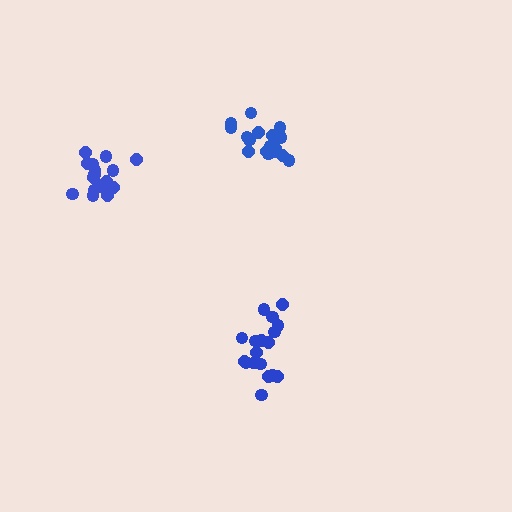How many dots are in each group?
Group 1: 18 dots, Group 2: 19 dots, Group 3: 16 dots (53 total).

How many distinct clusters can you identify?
There are 3 distinct clusters.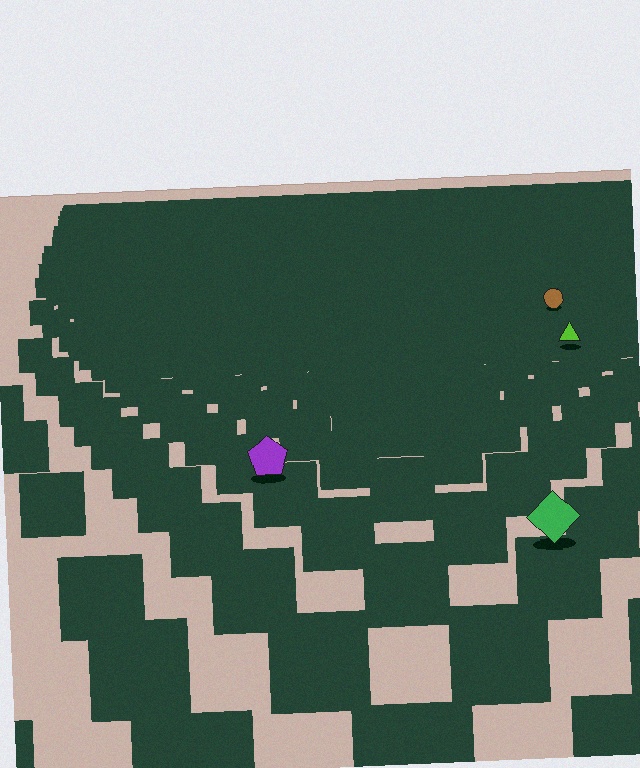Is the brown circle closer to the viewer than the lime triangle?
No. The lime triangle is closer — you can tell from the texture gradient: the ground texture is coarser near it.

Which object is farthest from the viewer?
The brown circle is farthest from the viewer. It appears smaller and the ground texture around it is denser.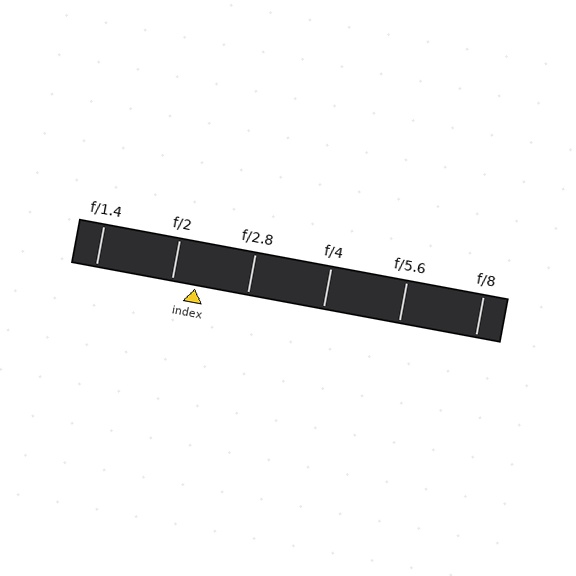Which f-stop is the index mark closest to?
The index mark is closest to f/2.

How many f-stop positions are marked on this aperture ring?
There are 6 f-stop positions marked.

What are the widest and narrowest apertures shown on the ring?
The widest aperture shown is f/1.4 and the narrowest is f/8.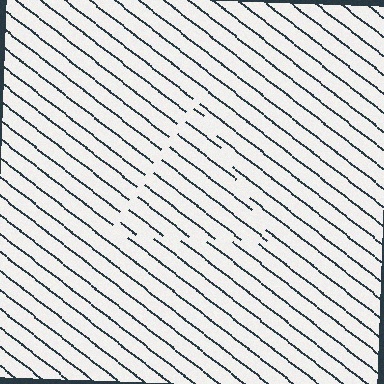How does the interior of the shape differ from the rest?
The interior of the shape contains the same grating, shifted by half a period — the contour is defined by the phase discontinuity where line-ends from the inner and outer gratings abut.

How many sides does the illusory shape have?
3 sides — the line-ends trace a triangle.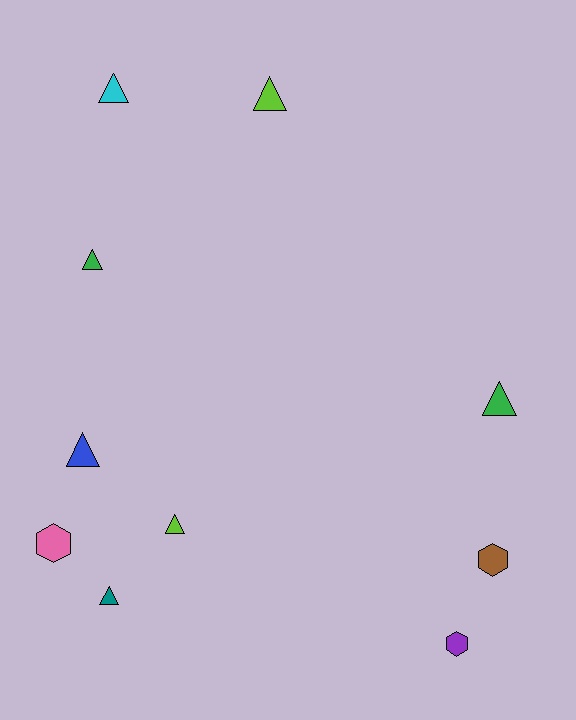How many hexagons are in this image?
There are 3 hexagons.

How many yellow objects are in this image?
There are no yellow objects.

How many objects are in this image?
There are 10 objects.